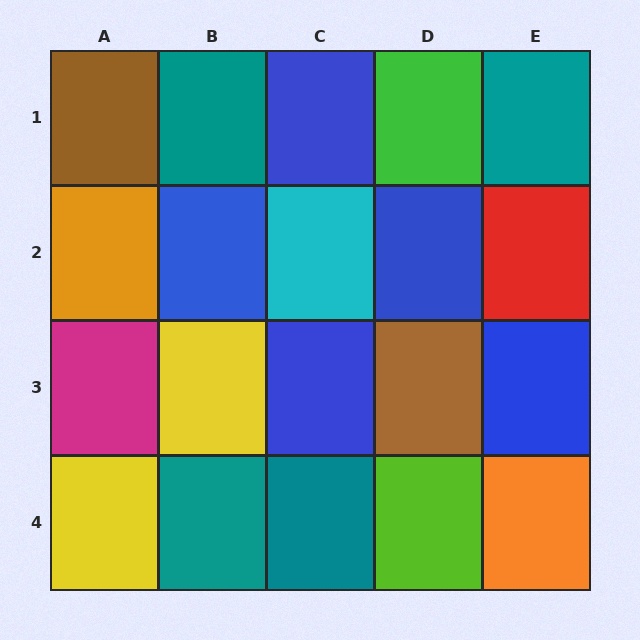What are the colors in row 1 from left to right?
Brown, teal, blue, green, teal.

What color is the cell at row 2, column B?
Blue.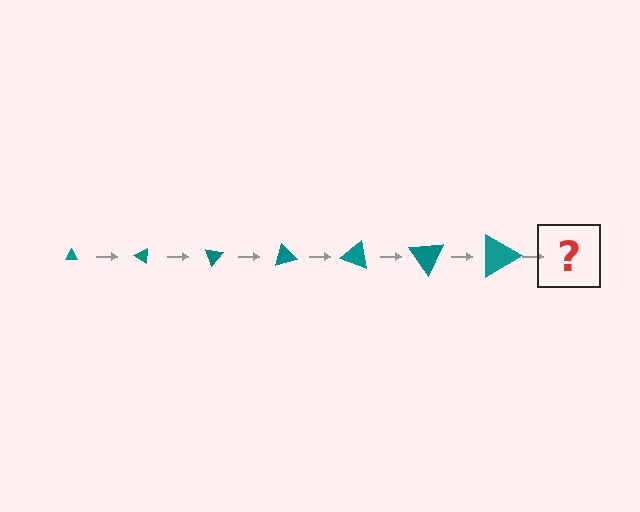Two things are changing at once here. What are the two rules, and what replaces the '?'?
The two rules are that the triangle grows larger each step and it rotates 35 degrees each step. The '?' should be a triangle, larger than the previous one and rotated 245 degrees from the start.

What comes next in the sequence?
The next element should be a triangle, larger than the previous one and rotated 245 degrees from the start.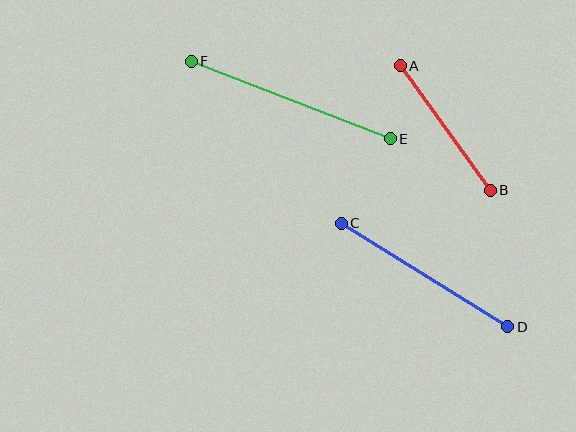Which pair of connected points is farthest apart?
Points E and F are farthest apart.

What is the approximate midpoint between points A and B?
The midpoint is at approximately (446, 128) pixels.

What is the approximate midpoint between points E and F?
The midpoint is at approximately (291, 100) pixels.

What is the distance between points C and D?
The distance is approximately 196 pixels.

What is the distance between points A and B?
The distance is approximately 153 pixels.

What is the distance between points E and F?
The distance is approximately 213 pixels.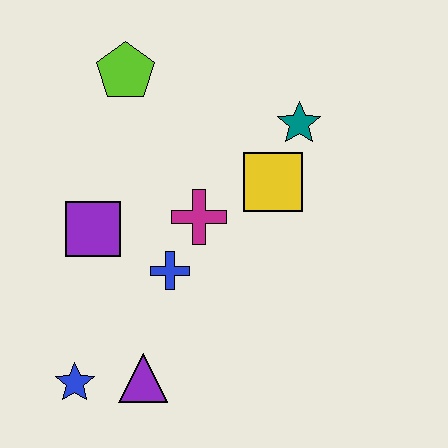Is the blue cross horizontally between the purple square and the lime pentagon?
No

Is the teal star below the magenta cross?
No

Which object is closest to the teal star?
The yellow square is closest to the teal star.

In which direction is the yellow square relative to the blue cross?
The yellow square is to the right of the blue cross.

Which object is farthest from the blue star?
The teal star is farthest from the blue star.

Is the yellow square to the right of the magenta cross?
Yes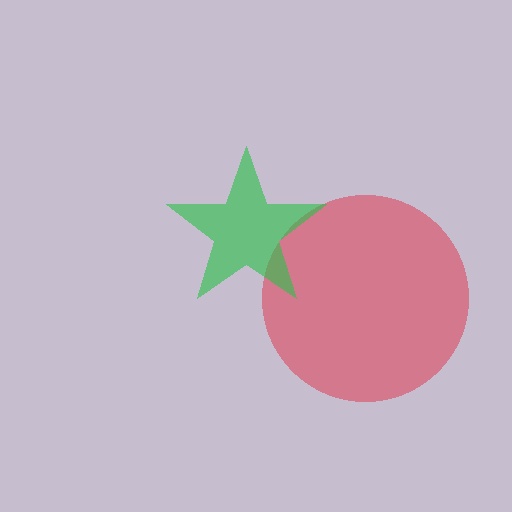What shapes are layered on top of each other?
The layered shapes are: a red circle, a green star.